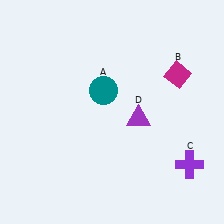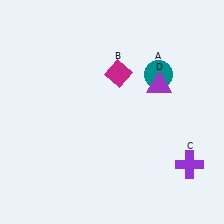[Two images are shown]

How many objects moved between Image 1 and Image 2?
3 objects moved between the two images.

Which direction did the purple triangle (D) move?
The purple triangle (D) moved up.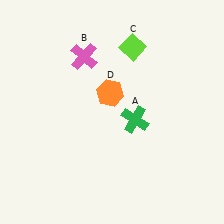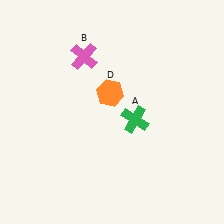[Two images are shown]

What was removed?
The lime diamond (C) was removed in Image 2.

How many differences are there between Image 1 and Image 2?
There is 1 difference between the two images.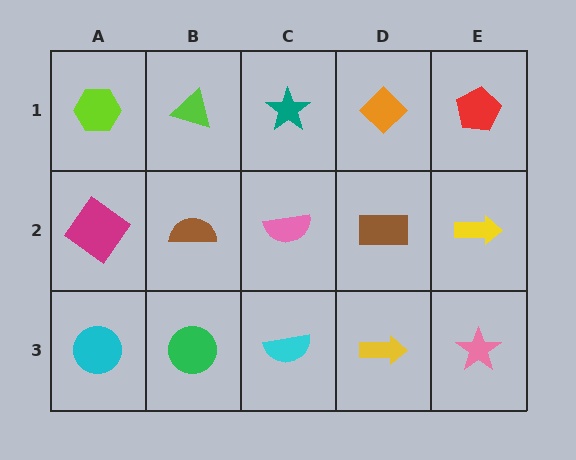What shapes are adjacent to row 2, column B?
A lime triangle (row 1, column B), a green circle (row 3, column B), a magenta diamond (row 2, column A), a pink semicircle (row 2, column C).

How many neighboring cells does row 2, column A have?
3.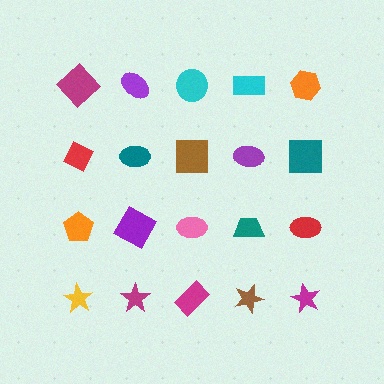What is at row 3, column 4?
A teal trapezoid.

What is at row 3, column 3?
A pink ellipse.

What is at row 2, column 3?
A brown square.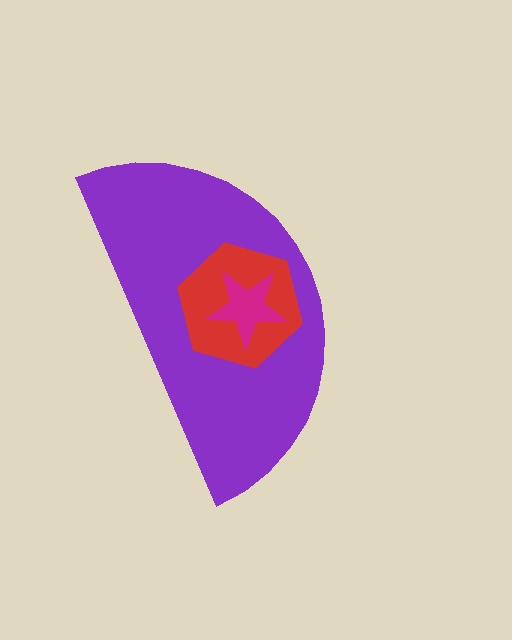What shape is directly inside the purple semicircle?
The red hexagon.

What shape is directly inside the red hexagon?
The magenta star.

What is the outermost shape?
The purple semicircle.